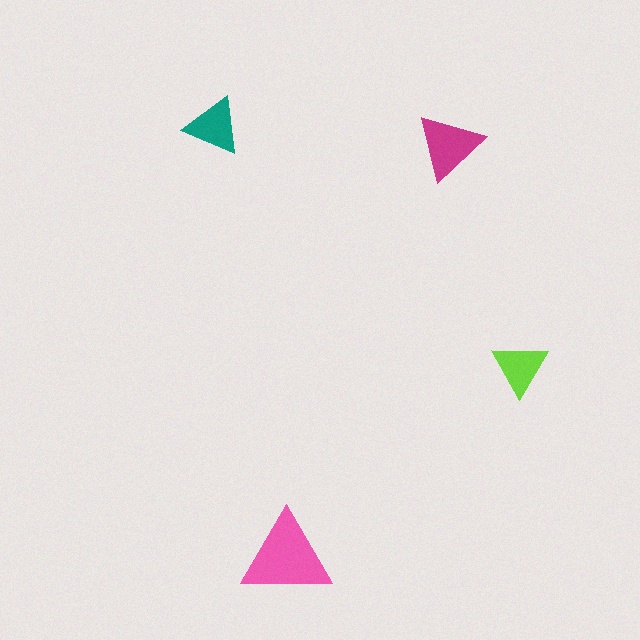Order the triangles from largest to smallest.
the pink one, the magenta one, the teal one, the lime one.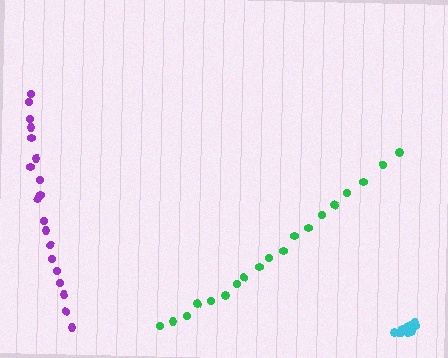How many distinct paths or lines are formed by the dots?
There are 3 distinct paths.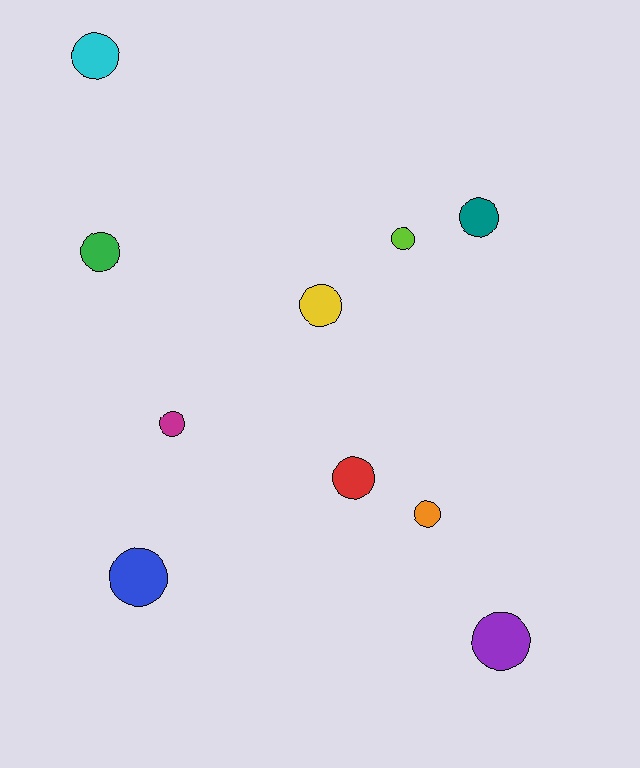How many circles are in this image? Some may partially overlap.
There are 10 circles.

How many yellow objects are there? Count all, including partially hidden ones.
There is 1 yellow object.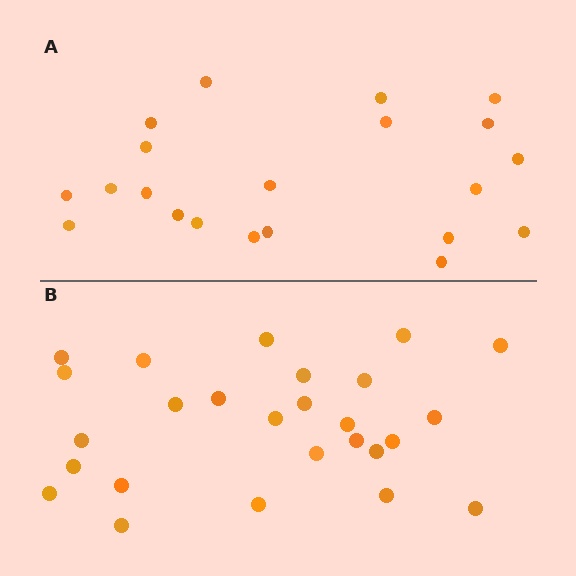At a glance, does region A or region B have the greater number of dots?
Region B (the bottom region) has more dots.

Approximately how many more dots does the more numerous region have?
Region B has about 5 more dots than region A.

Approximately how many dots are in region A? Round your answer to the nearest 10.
About 20 dots. (The exact count is 21, which rounds to 20.)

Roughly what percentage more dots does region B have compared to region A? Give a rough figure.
About 25% more.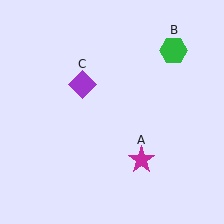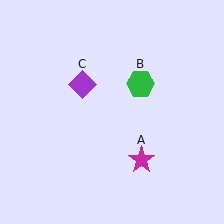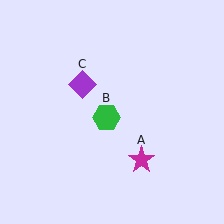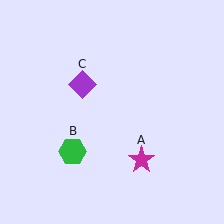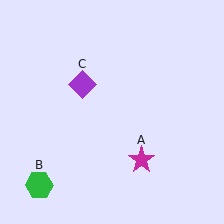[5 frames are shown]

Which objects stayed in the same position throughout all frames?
Magenta star (object A) and purple diamond (object C) remained stationary.